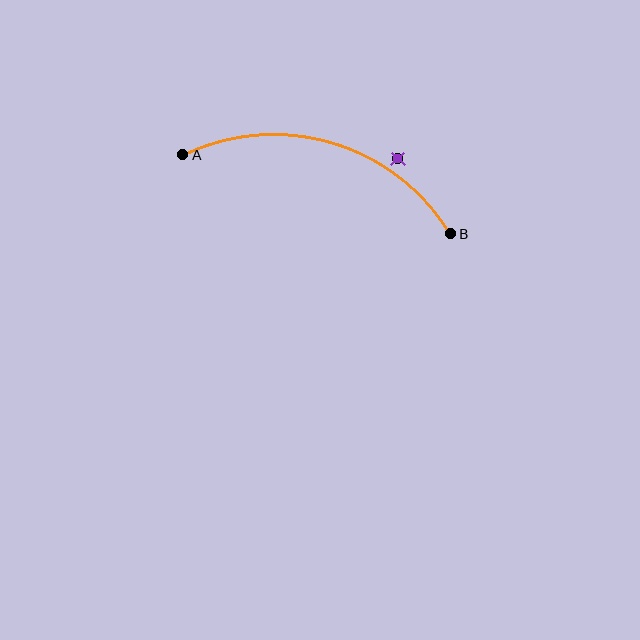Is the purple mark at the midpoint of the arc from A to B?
No — the purple mark does not lie on the arc at all. It sits slightly outside the curve.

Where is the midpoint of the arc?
The arc midpoint is the point on the curve farthest from the straight line joining A and B. It sits above that line.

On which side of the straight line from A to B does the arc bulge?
The arc bulges above the straight line connecting A and B.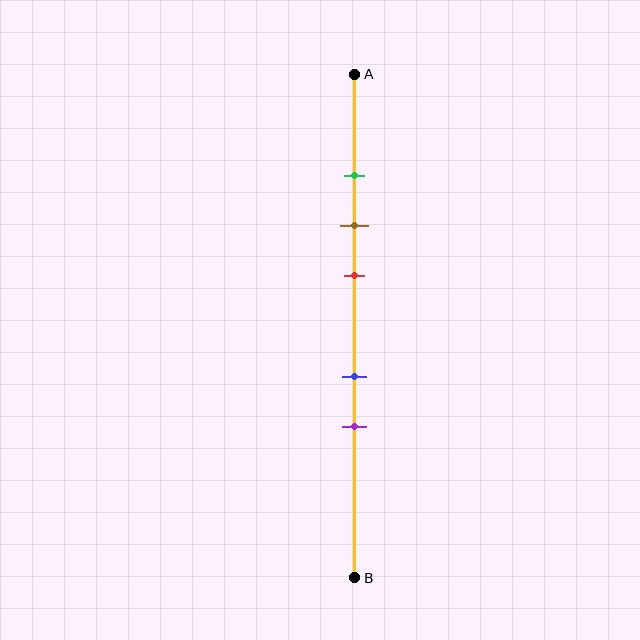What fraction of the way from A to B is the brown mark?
The brown mark is approximately 30% (0.3) of the way from A to B.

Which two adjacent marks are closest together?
The green and brown marks are the closest adjacent pair.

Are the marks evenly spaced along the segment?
No, the marks are not evenly spaced.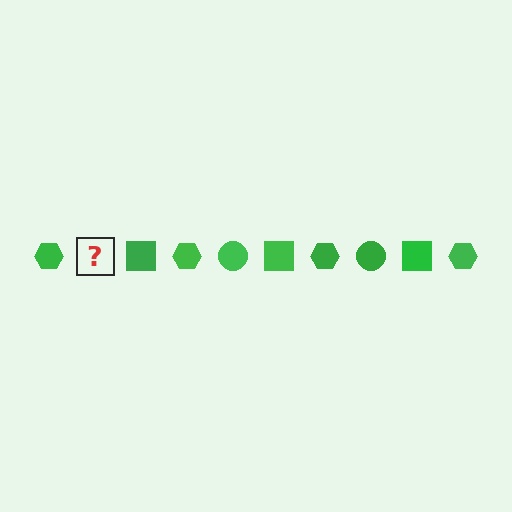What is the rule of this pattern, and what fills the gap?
The rule is that the pattern cycles through hexagon, circle, square shapes in green. The gap should be filled with a green circle.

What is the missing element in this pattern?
The missing element is a green circle.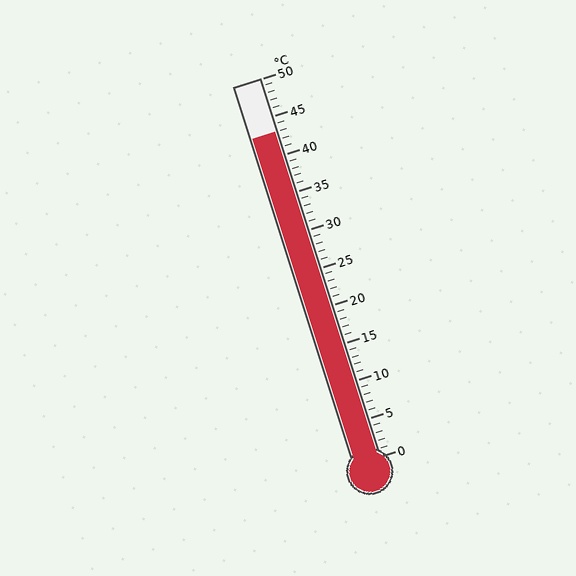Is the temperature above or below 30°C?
The temperature is above 30°C.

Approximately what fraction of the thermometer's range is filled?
The thermometer is filled to approximately 85% of its range.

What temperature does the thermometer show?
The thermometer shows approximately 43°C.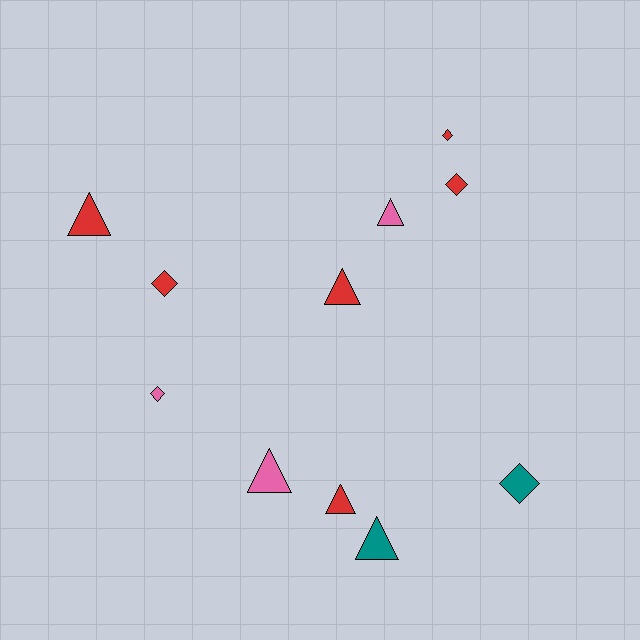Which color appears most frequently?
Red, with 6 objects.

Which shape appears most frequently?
Triangle, with 6 objects.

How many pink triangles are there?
There are 2 pink triangles.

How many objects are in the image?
There are 11 objects.